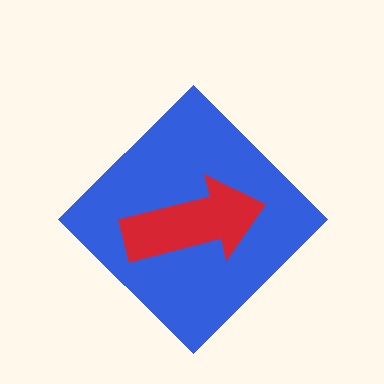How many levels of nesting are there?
2.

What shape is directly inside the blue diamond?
The red arrow.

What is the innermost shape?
The red arrow.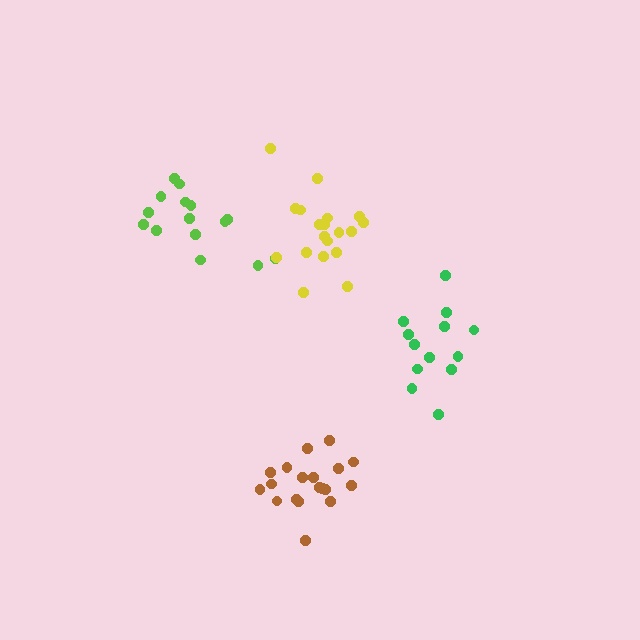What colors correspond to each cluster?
The clusters are colored: brown, lime, yellow, green.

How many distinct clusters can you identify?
There are 4 distinct clusters.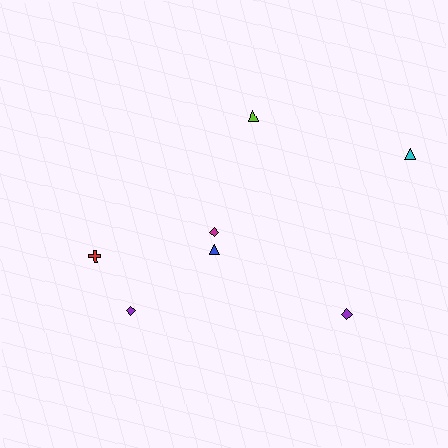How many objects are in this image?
There are 7 objects.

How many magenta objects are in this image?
There is 1 magenta object.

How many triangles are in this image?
There are 3 triangles.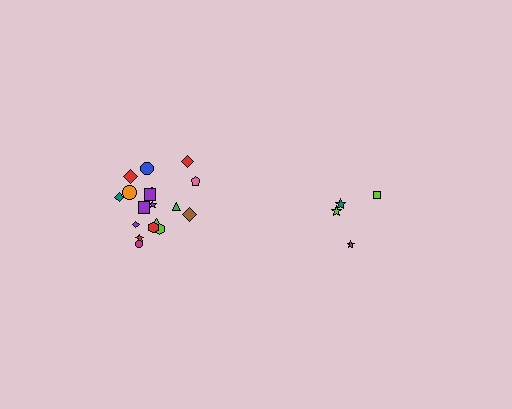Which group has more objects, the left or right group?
The left group.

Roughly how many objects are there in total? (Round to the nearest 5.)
Roughly 20 objects in total.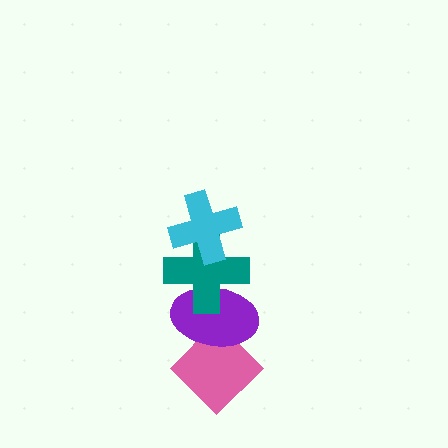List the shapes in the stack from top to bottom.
From top to bottom: the cyan cross, the teal cross, the purple ellipse, the pink diamond.